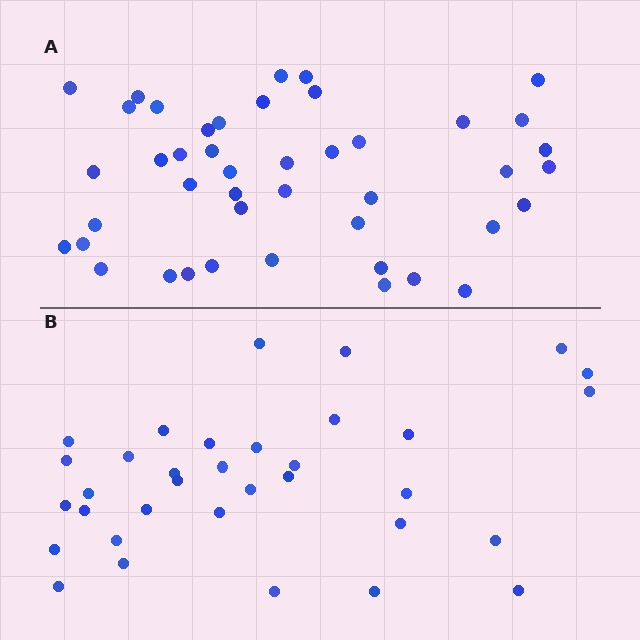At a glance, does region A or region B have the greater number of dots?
Region A (the top region) has more dots.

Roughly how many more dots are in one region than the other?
Region A has roughly 10 or so more dots than region B.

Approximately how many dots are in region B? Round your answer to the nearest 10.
About 30 dots. (The exact count is 34, which rounds to 30.)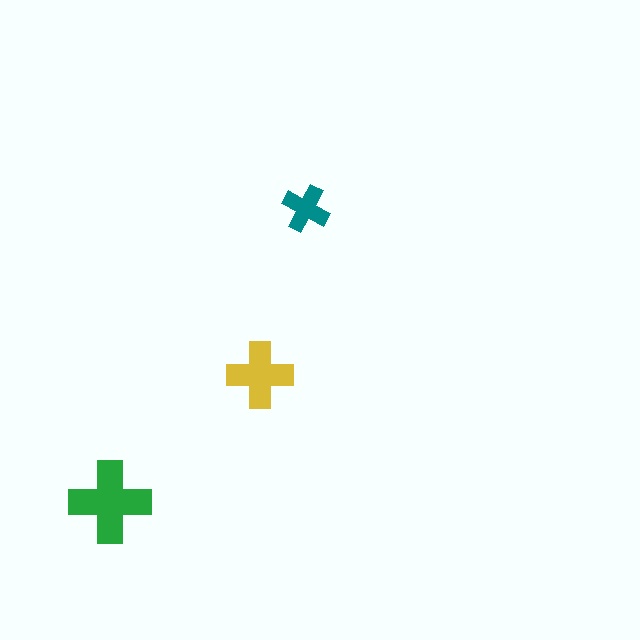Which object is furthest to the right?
The teal cross is rightmost.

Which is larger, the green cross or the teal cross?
The green one.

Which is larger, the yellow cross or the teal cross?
The yellow one.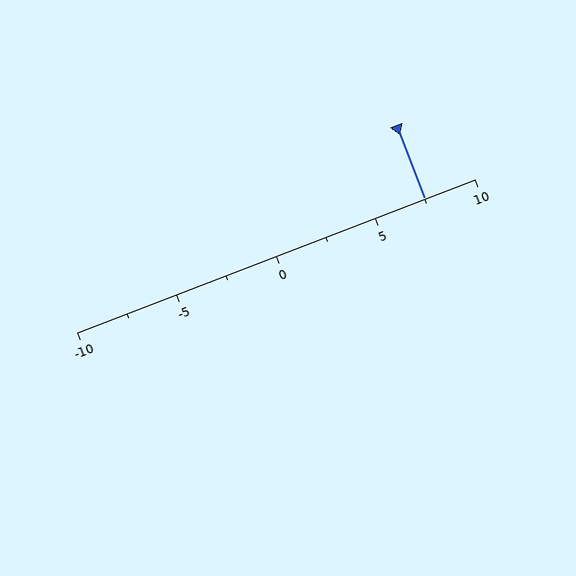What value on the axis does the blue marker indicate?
The marker indicates approximately 7.5.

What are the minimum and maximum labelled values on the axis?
The axis runs from -10 to 10.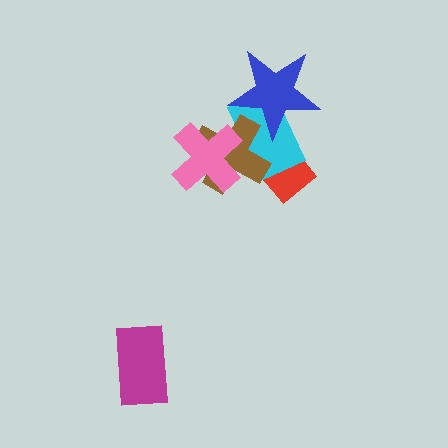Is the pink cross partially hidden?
No, no other shape covers it.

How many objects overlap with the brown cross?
4 objects overlap with the brown cross.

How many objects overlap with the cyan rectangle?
4 objects overlap with the cyan rectangle.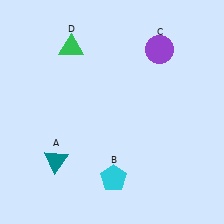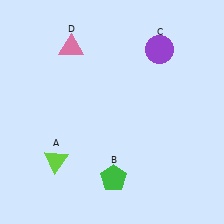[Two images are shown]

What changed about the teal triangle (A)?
In Image 1, A is teal. In Image 2, it changed to lime.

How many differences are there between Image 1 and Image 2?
There are 3 differences between the two images.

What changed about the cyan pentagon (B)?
In Image 1, B is cyan. In Image 2, it changed to green.